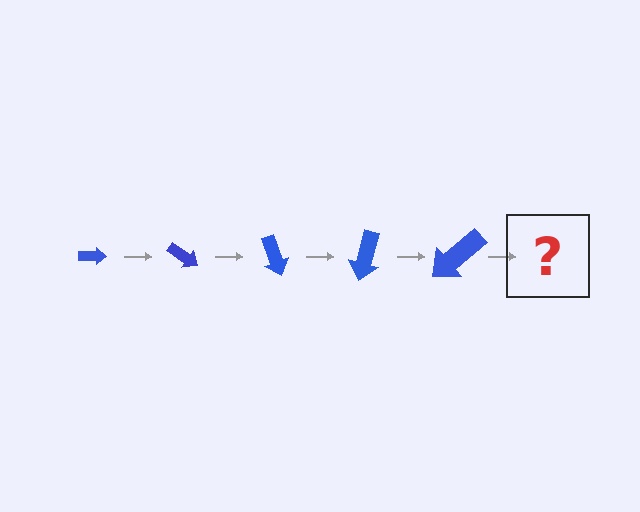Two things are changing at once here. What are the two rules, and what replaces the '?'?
The two rules are that the arrow grows larger each step and it rotates 35 degrees each step. The '?' should be an arrow, larger than the previous one and rotated 175 degrees from the start.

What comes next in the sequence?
The next element should be an arrow, larger than the previous one and rotated 175 degrees from the start.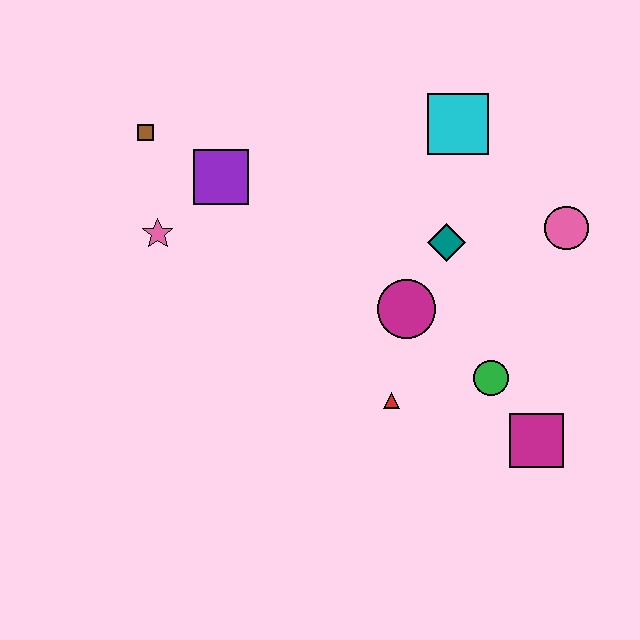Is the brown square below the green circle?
No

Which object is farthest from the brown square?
The magenta square is farthest from the brown square.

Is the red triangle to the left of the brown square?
No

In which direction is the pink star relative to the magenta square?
The pink star is to the left of the magenta square.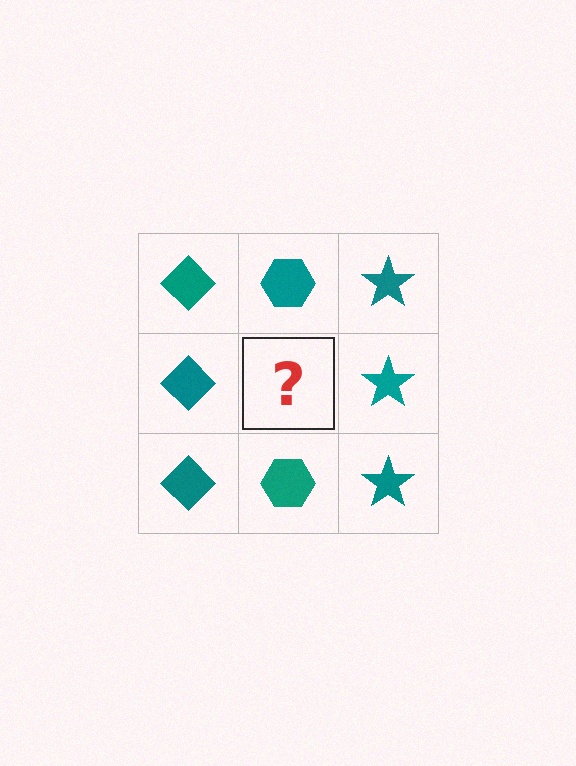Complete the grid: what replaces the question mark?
The question mark should be replaced with a teal hexagon.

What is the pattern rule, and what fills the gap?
The rule is that each column has a consistent shape. The gap should be filled with a teal hexagon.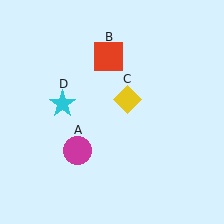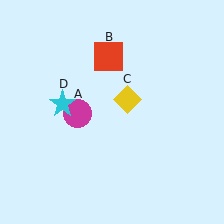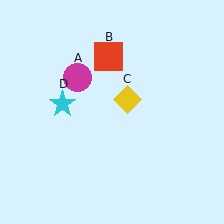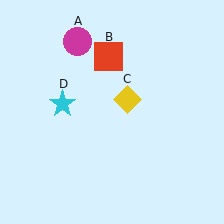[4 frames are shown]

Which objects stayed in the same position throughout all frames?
Red square (object B) and yellow diamond (object C) and cyan star (object D) remained stationary.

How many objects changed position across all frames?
1 object changed position: magenta circle (object A).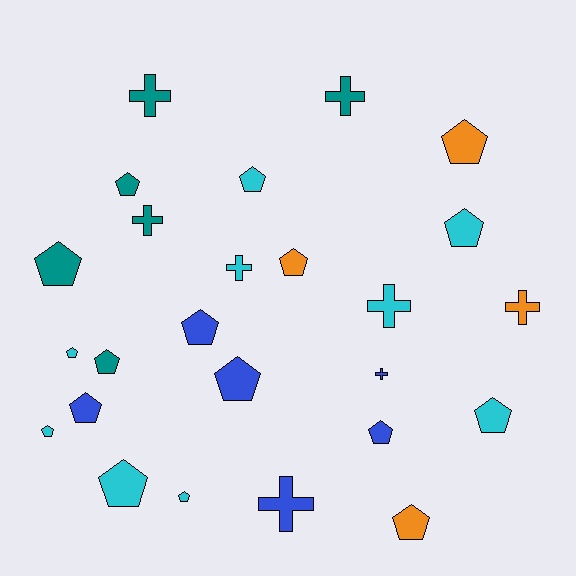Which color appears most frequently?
Cyan, with 9 objects.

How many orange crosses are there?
There is 1 orange cross.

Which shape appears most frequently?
Pentagon, with 17 objects.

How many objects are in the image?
There are 25 objects.